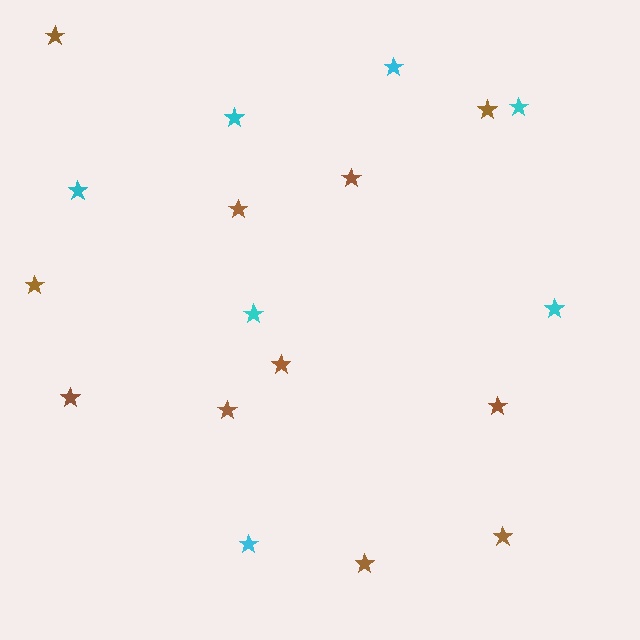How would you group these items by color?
There are 2 groups: one group of brown stars (11) and one group of cyan stars (7).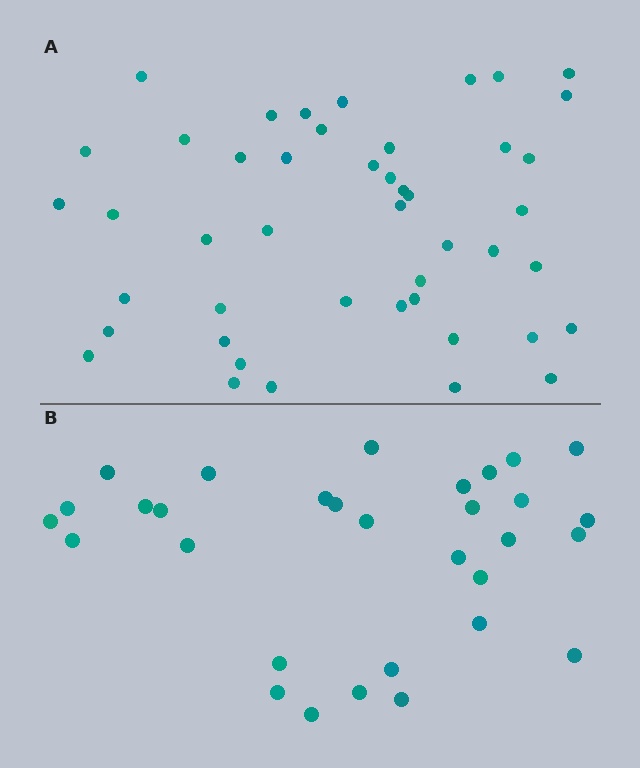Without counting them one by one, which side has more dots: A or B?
Region A (the top region) has more dots.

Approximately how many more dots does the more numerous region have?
Region A has approximately 15 more dots than region B.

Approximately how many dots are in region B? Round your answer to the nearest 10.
About 30 dots. (The exact count is 31, which rounds to 30.)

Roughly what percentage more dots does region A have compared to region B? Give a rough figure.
About 50% more.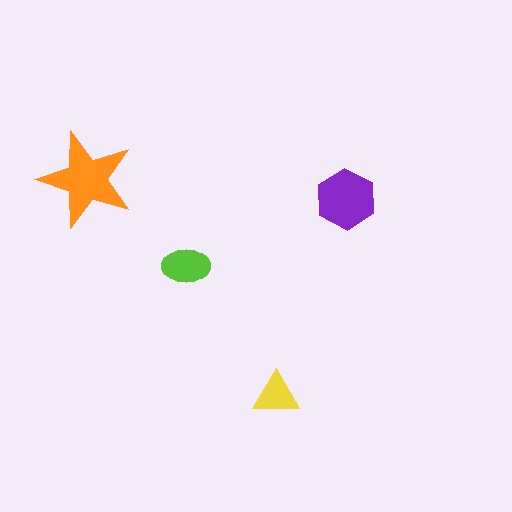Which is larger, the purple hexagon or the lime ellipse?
The purple hexagon.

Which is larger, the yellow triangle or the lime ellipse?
The lime ellipse.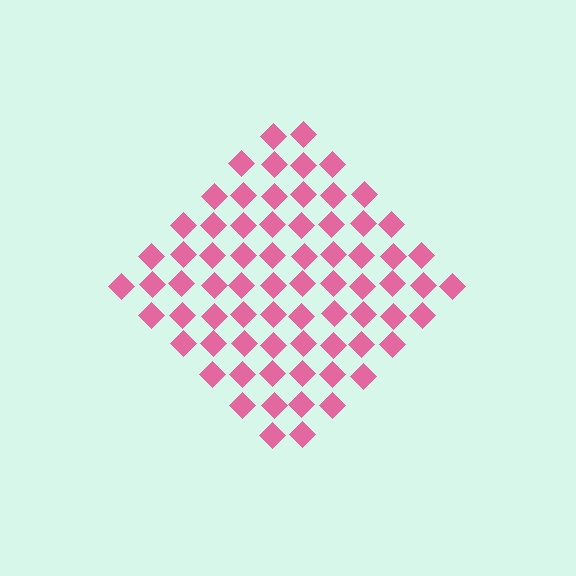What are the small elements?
The small elements are diamonds.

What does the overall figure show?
The overall figure shows a diamond.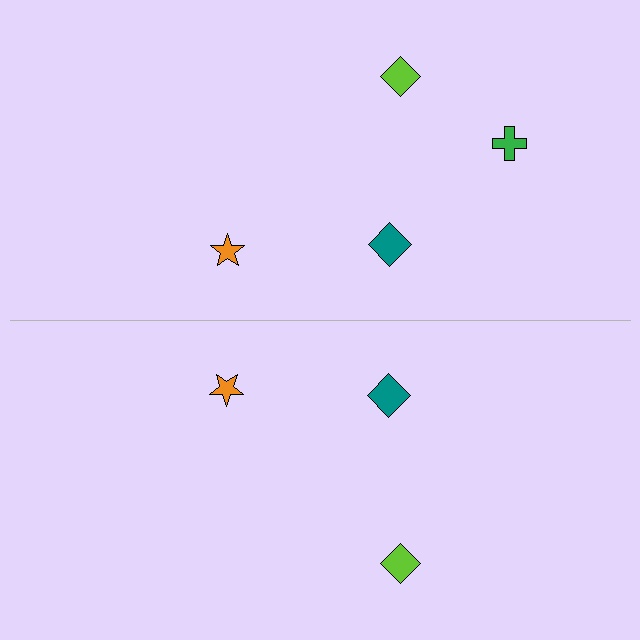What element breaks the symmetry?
A green cross is missing from the bottom side.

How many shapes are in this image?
There are 7 shapes in this image.